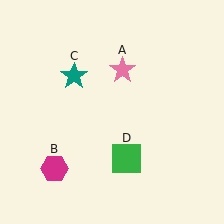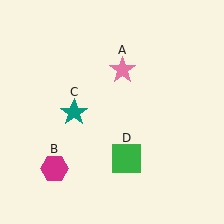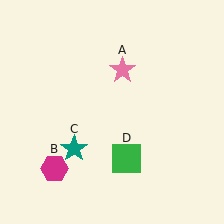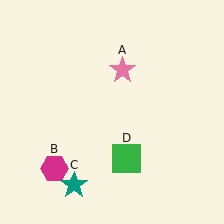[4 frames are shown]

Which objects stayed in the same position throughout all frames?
Pink star (object A) and magenta hexagon (object B) and green square (object D) remained stationary.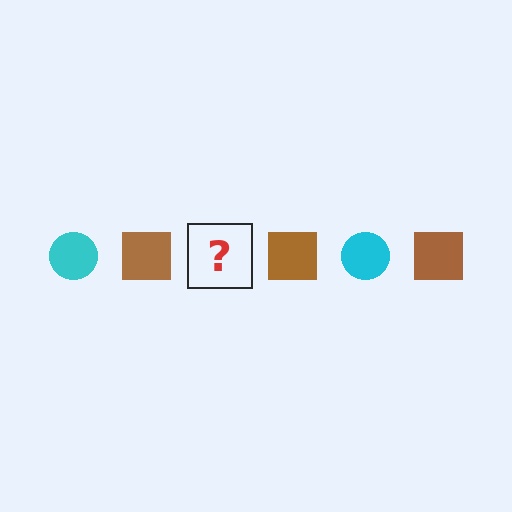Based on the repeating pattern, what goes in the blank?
The blank should be a cyan circle.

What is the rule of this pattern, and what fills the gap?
The rule is that the pattern alternates between cyan circle and brown square. The gap should be filled with a cyan circle.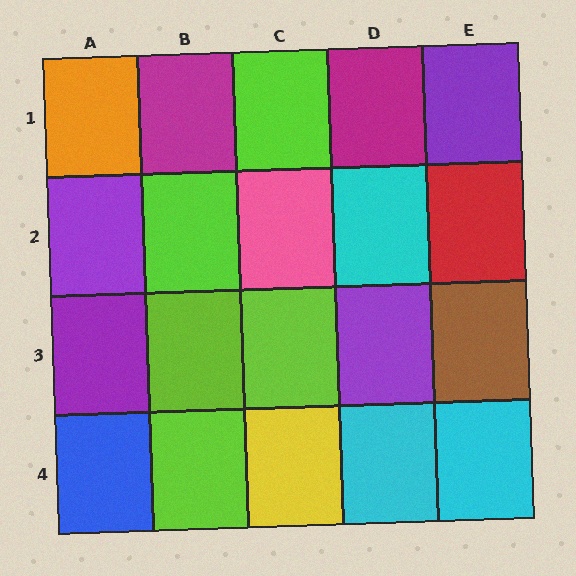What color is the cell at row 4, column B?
Lime.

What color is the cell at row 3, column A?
Purple.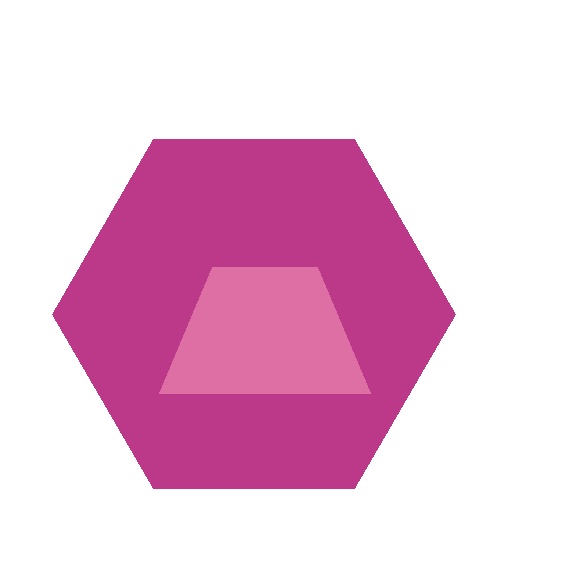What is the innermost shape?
The pink trapezoid.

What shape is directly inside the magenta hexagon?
The pink trapezoid.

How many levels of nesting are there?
2.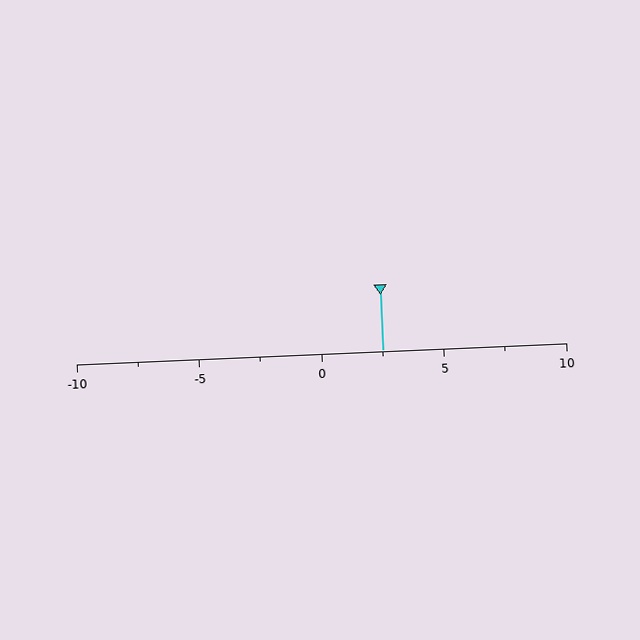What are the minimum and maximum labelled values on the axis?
The axis runs from -10 to 10.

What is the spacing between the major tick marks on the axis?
The major ticks are spaced 5 apart.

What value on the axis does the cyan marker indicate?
The marker indicates approximately 2.5.